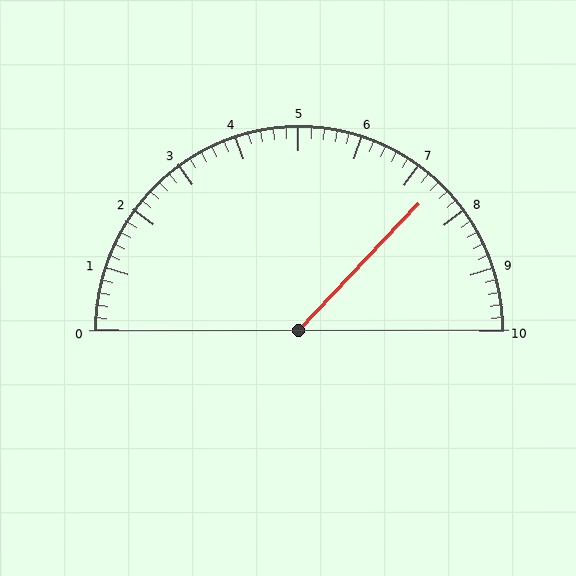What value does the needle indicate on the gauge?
The needle indicates approximately 7.4.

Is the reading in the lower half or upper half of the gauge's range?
The reading is in the upper half of the range (0 to 10).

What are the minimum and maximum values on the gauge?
The gauge ranges from 0 to 10.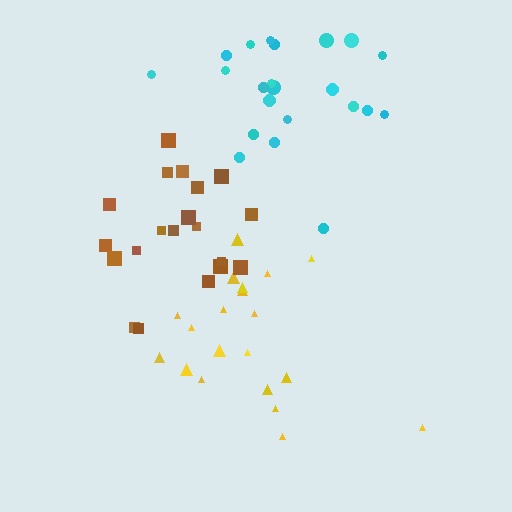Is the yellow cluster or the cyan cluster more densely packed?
Cyan.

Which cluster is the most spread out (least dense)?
Yellow.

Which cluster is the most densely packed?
Brown.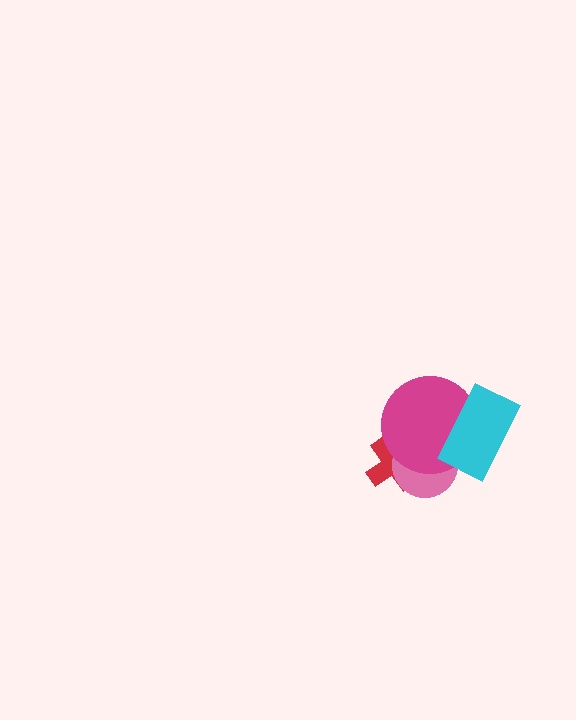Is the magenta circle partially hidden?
Yes, it is partially covered by another shape.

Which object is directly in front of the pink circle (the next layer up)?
The magenta circle is directly in front of the pink circle.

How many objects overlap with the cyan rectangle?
2 objects overlap with the cyan rectangle.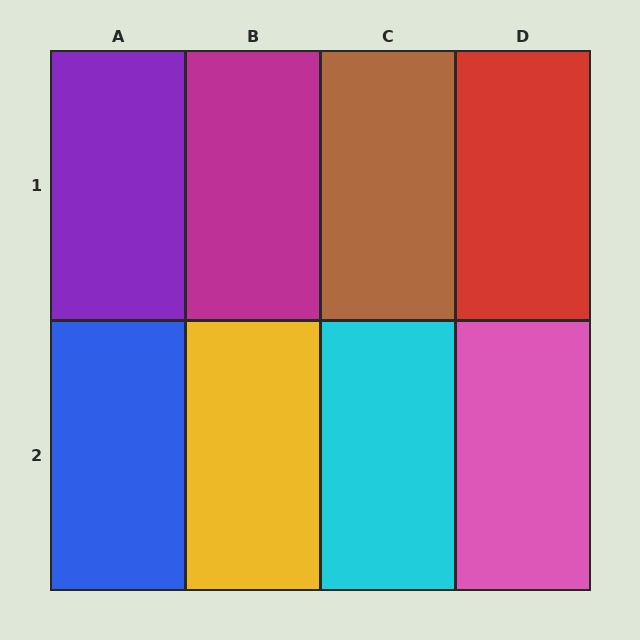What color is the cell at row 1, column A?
Purple.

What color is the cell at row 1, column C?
Brown.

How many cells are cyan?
1 cell is cyan.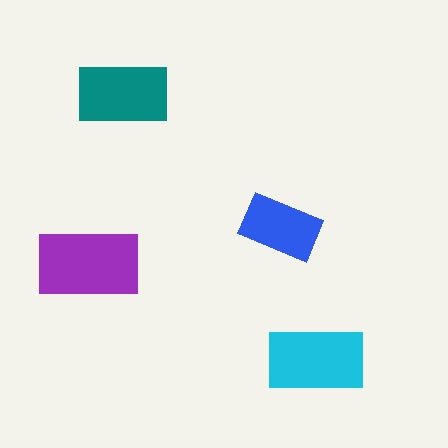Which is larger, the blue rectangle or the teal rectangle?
The teal one.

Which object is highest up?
The teal rectangle is topmost.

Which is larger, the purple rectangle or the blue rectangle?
The purple one.